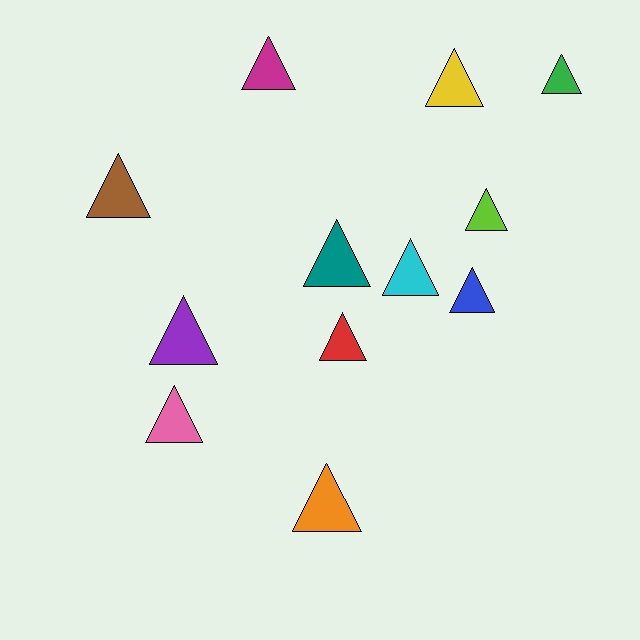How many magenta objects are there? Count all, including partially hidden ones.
There is 1 magenta object.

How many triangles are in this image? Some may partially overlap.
There are 12 triangles.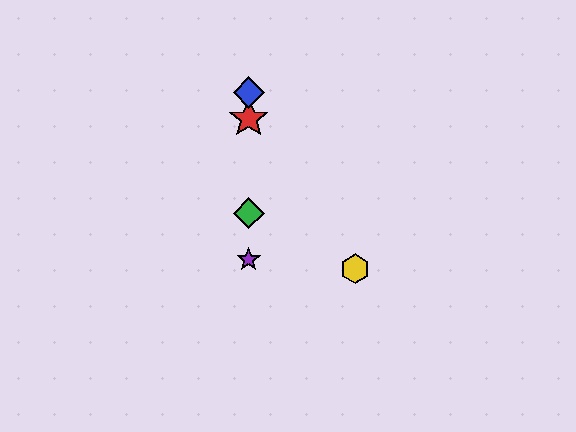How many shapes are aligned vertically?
4 shapes (the red star, the blue diamond, the green diamond, the purple star) are aligned vertically.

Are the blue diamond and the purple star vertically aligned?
Yes, both are at x≈249.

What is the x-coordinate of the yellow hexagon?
The yellow hexagon is at x≈355.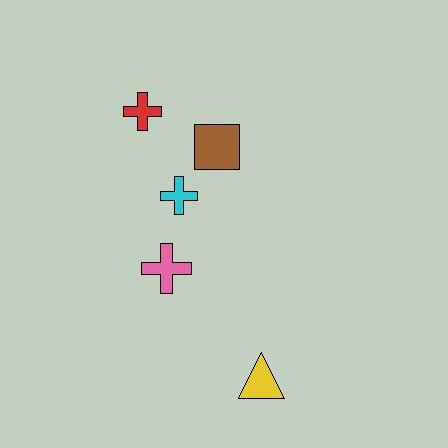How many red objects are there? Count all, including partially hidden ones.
There is 1 red object.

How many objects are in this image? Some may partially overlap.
There are 5 objects.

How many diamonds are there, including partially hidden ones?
There are no diamonds.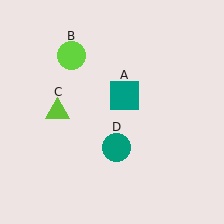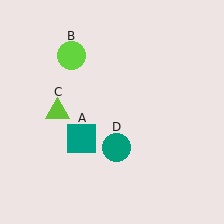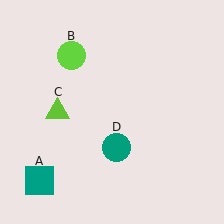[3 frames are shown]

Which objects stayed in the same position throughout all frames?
Lime circle (object B) and lime triangle (object C) and teal circle (object D) remained stationary.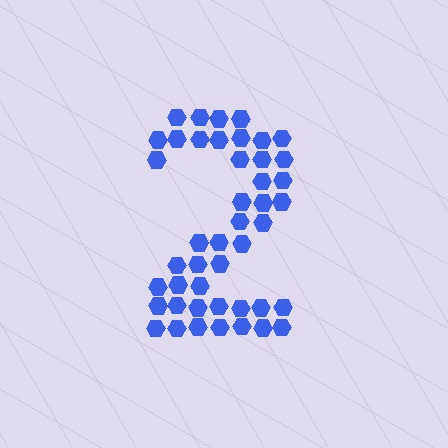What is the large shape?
The large shape is the digit 2.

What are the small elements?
The small elements are hexagons.